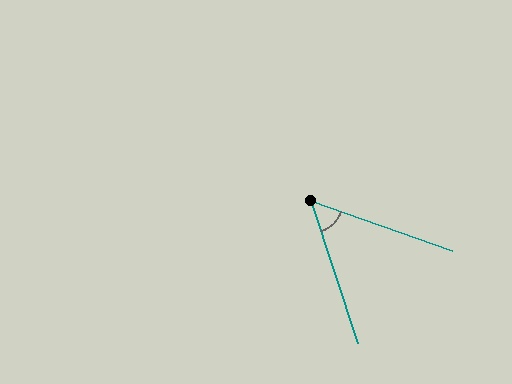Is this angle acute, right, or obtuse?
It is acute.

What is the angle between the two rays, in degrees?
Approximately 53 degrees.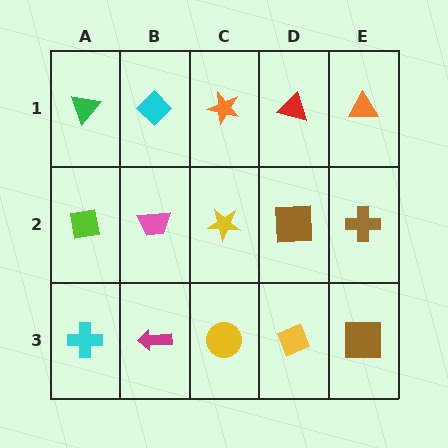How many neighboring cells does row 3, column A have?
2.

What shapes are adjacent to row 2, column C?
An orange star (row 1, column C), a yellow circle (row 3, column C), a pink trapezoid (row 2, column B), a brown square (row 2, column D).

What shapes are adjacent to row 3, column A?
A lime square (row 2, column A), a magenta arrow (row 3, column B).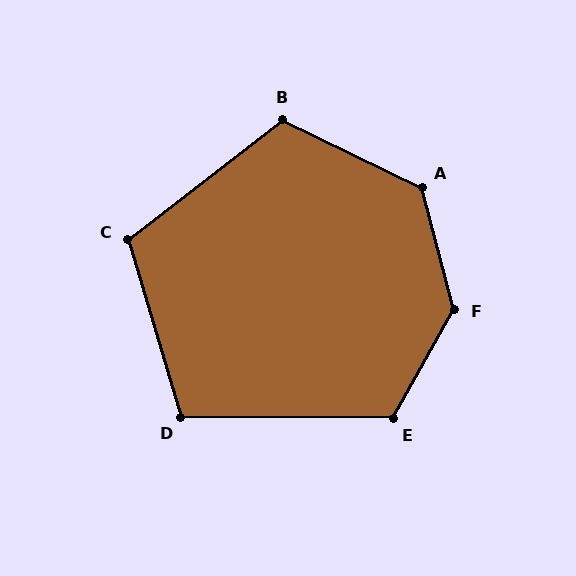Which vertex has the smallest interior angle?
D, at approximately 107 degrees.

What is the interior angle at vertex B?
Approximately 117 degrees (obtuse).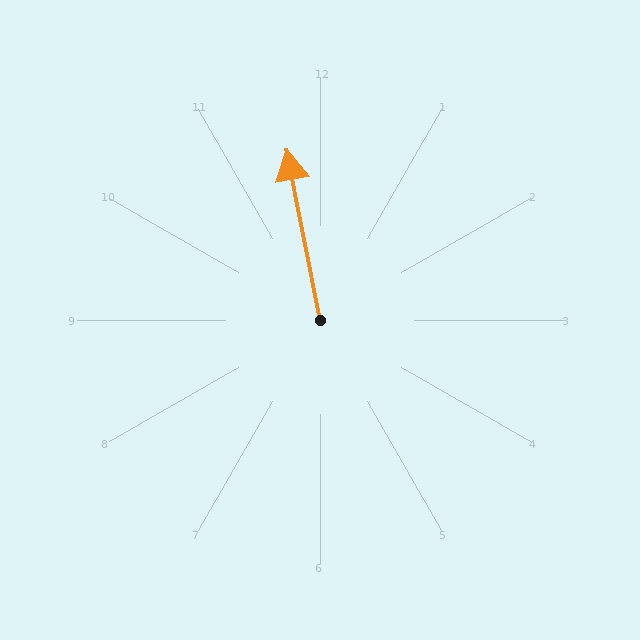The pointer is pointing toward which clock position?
Roughly 12 o'clock.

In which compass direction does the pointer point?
North.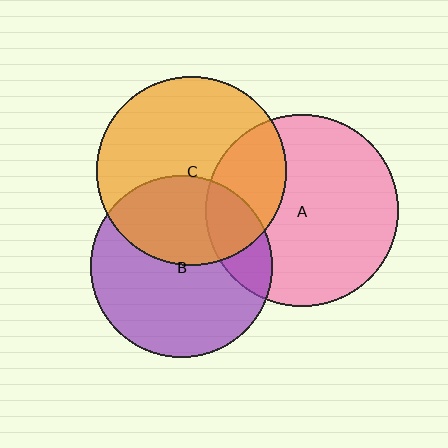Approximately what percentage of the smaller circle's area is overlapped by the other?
Approximately 25%.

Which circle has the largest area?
Circle A (pink).